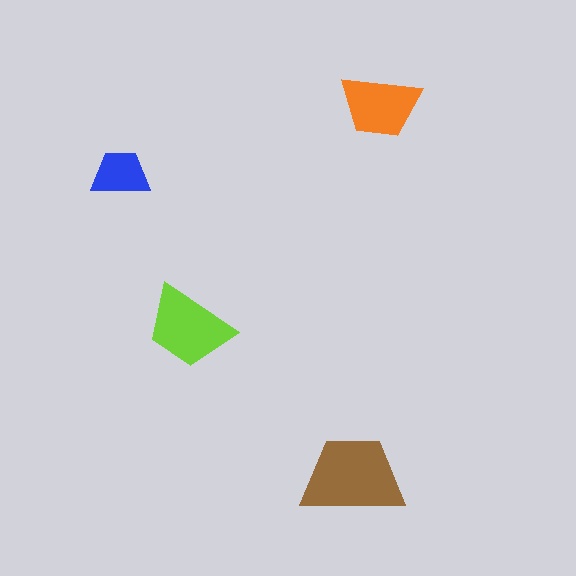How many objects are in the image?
There are 4 objects in the image.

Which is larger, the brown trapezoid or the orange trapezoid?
The brown one.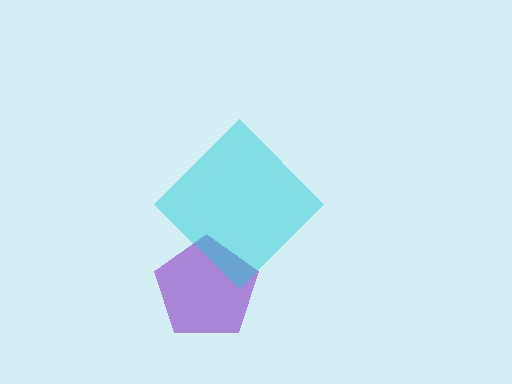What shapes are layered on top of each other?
The layered shapes are: a purple pentagon, a cyan diamond.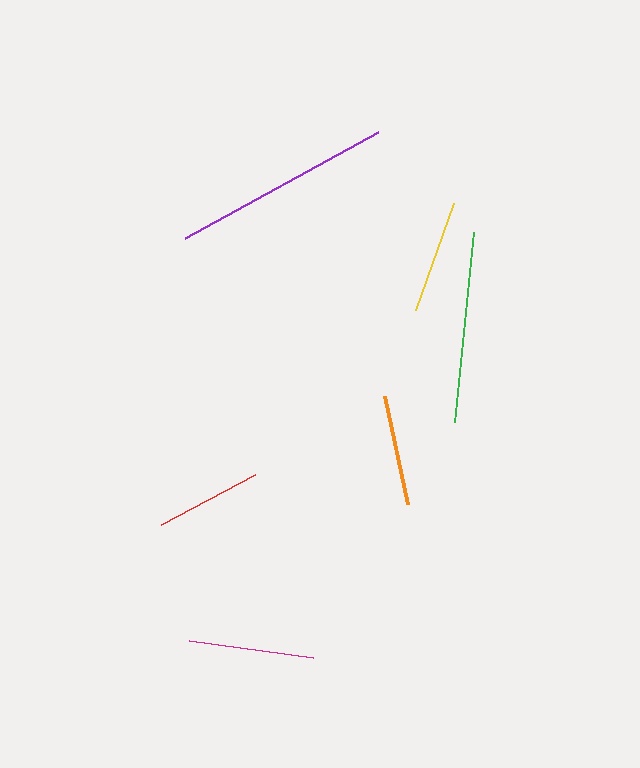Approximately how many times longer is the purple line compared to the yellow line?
The purple line is approximately 1.9 times the length of the yellow line.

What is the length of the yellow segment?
The yellow segment is approximately 114 pixels long.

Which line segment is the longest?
The purple line is the longest at approximately 221 pixels.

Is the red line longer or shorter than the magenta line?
The magenta line is longer than the red line.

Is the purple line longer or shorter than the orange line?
The purple line is longer than the orange line.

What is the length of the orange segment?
The orange segment is approximately 111 pixels long.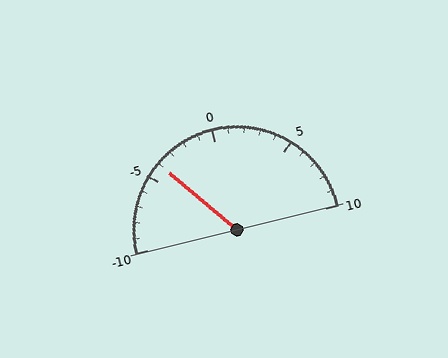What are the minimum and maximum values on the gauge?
The gauge ranges from -10 to 10.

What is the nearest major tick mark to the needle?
The nearest major tick mark is -5.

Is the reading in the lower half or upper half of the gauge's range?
The reading is in the lower half of the range (-10 to 10).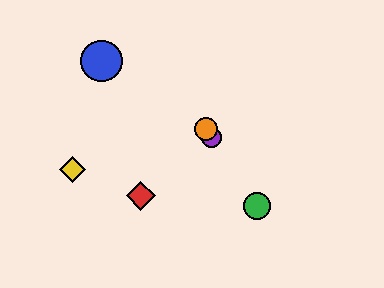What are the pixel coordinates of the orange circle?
The orange circle is at (206, 129).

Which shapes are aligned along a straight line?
The green circle, the purple circle, the orange circle are aligned along a straight line.